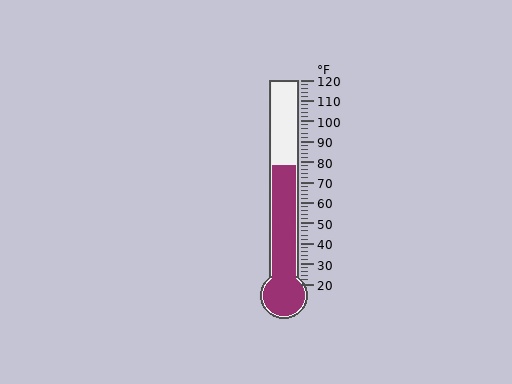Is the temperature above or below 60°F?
The temperature is above 60°F.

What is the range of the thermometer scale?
The thermometer scale ranges from 20°F to 120°F.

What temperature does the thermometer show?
The thermometer shows approximately 78°F.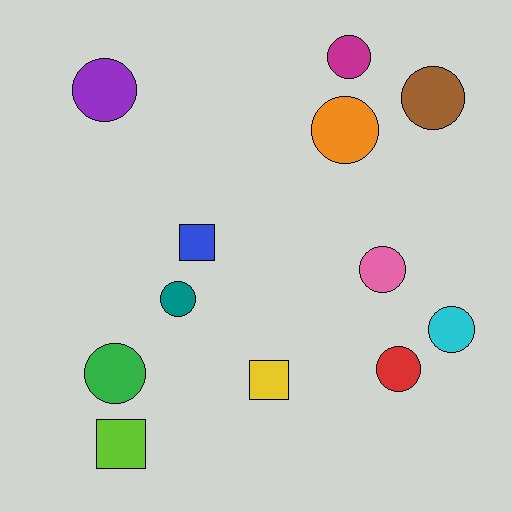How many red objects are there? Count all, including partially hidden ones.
There is 1 red object.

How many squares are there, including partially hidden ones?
There are 3 squares.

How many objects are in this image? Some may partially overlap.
There are 12 objects.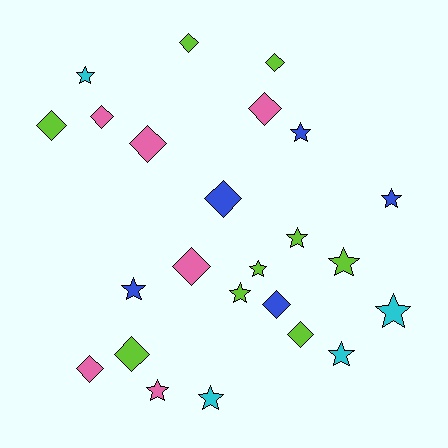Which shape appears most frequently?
Diamond, with 12 objects.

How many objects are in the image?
There are 24 objects.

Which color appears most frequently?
Lime, with 9 objects.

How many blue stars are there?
There are 3 blue stars.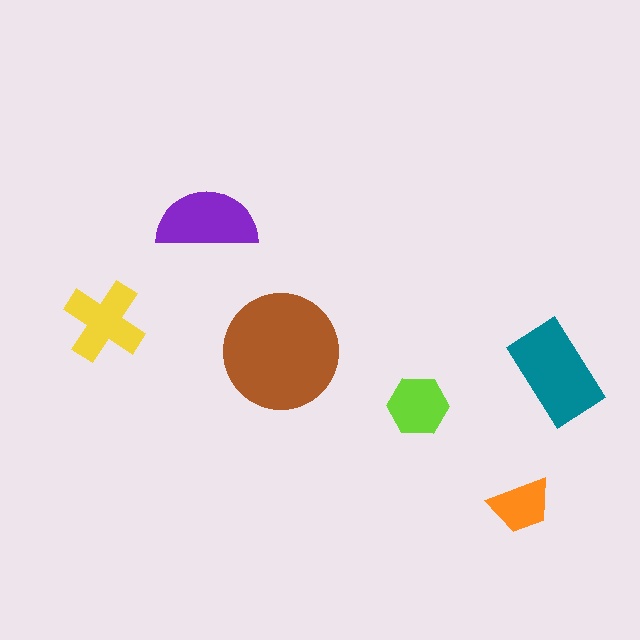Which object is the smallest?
The orange trapezoid.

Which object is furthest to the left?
The yellow cross is leftmost.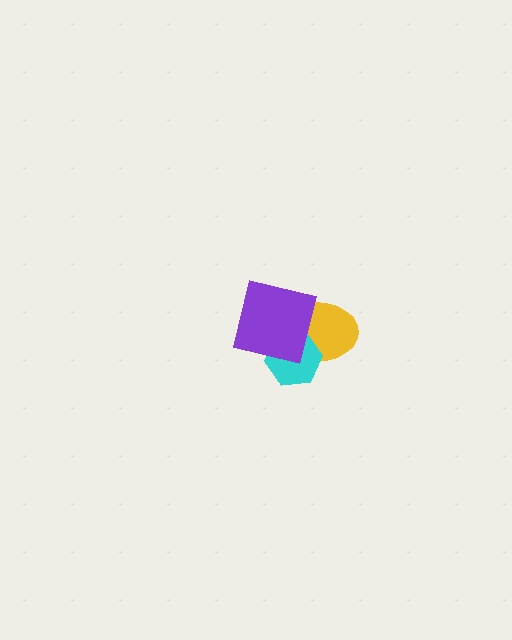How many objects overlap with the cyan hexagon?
2 objects overlap with the cyan hexagon.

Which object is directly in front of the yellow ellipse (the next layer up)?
The cyan hexagon is directly in front of the yellow ellipse.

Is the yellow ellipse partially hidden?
Yes, it is partially covered by another shape.